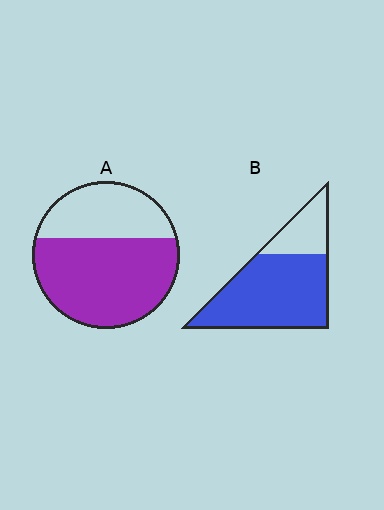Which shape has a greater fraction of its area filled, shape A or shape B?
Shape B.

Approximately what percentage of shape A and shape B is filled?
A is approximately 65% and B is approximately 75%.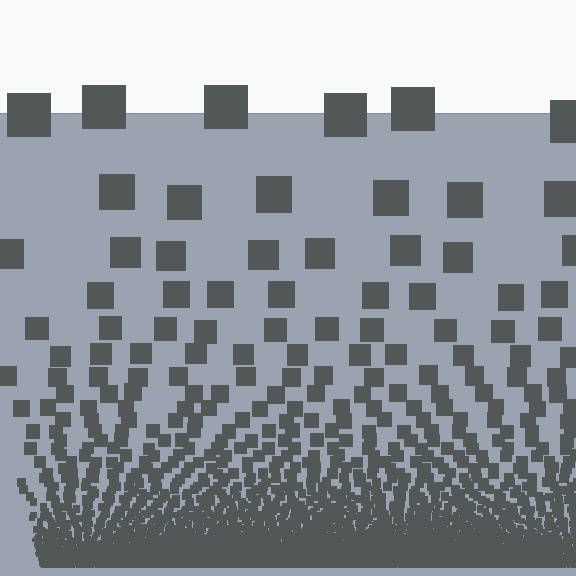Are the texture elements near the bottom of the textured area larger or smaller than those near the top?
Smaller. The gradient is inverted — elements near the bottom are smaller and denser.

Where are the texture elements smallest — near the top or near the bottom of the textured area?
Near the bottom.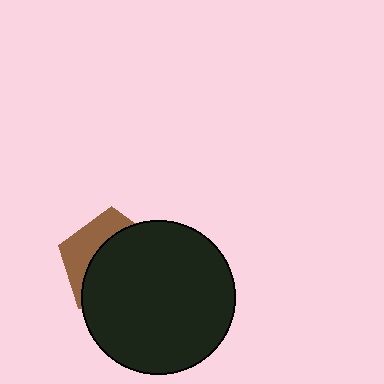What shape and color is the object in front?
The object in front is a black circle.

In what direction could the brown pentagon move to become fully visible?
The brown pentagon could move toward the upper-left. That would shift it out from behind the black circle entirely.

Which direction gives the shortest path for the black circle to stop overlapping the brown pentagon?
Moving toward the lower-right gives the shortest separation.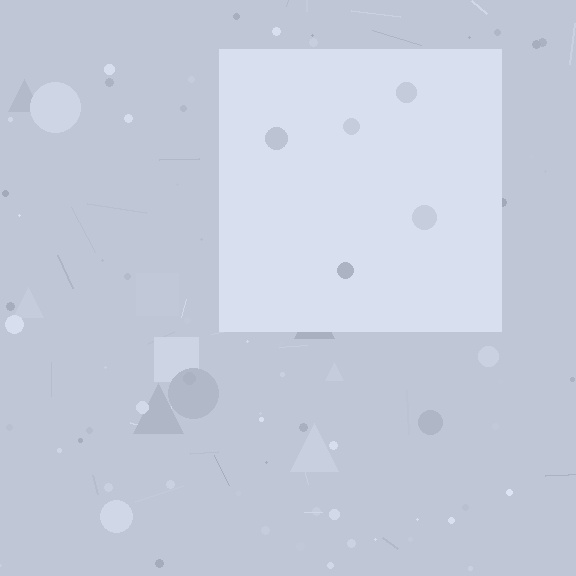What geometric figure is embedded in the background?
A square is embedded in the background.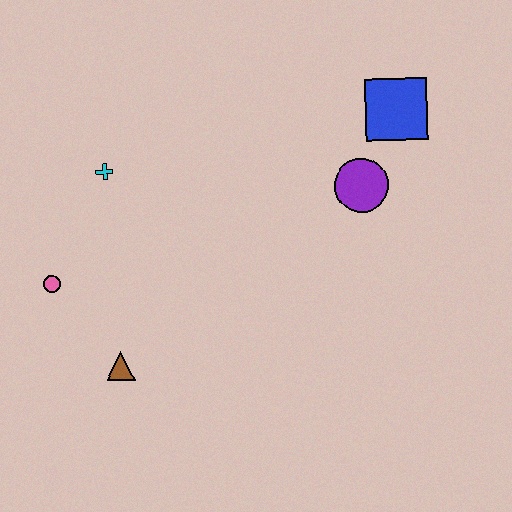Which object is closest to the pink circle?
The brown triangle is closest to the pink circle.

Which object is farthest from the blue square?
The pink circle is farthest from the blue square.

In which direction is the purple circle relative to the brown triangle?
The purple circle is to the right of the brown triangle.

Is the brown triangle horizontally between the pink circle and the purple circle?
Yes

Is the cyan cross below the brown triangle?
No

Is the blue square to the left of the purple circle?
No